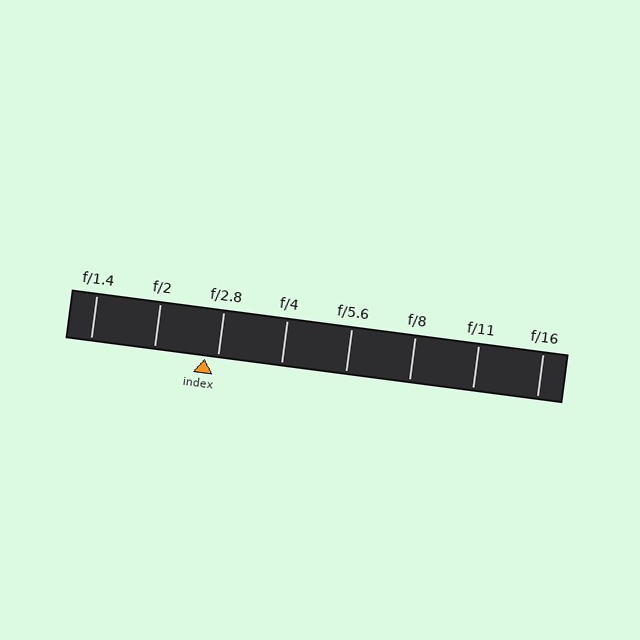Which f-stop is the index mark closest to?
The index mark is closest to f/2.8.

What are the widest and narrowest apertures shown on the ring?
The widest aperture shown is f/1.4 and the narrowest is f/16.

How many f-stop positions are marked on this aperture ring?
There are 8 f-stop positions marked.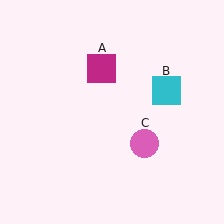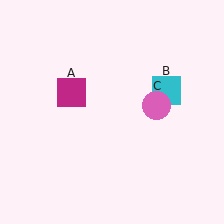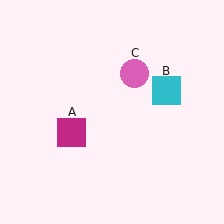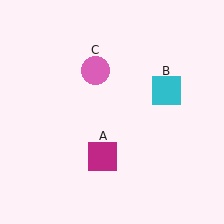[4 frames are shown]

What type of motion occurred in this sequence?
The magenta square (object A), pink circle (object C) rotated counterclockwise around the center of the scene.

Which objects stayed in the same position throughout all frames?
Cyan square (object B) remained stationary.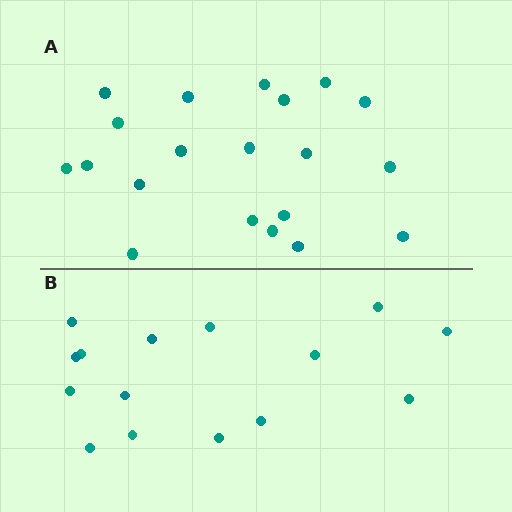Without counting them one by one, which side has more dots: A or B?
Region A (the top region) has more dots.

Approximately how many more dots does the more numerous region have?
Region A has about 5 more dots than region B.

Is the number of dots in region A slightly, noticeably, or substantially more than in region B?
Region A has noticeably more, but not dramatically so. The ratio is roughly 1.3 to 1.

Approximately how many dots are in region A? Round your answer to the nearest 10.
About 20 dots.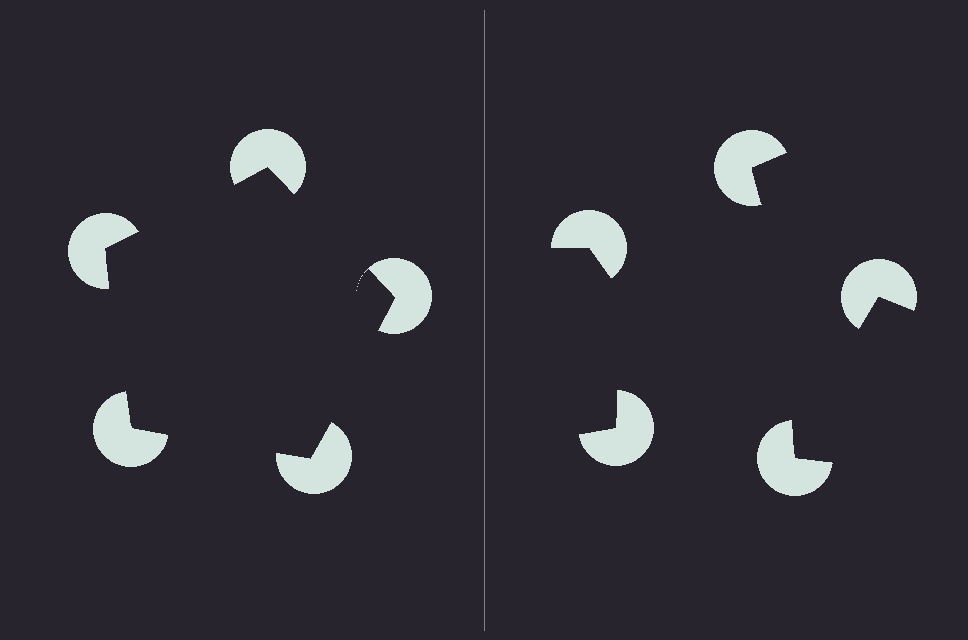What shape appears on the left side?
An illusory pentagon.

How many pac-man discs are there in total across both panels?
10 — 5 on each side.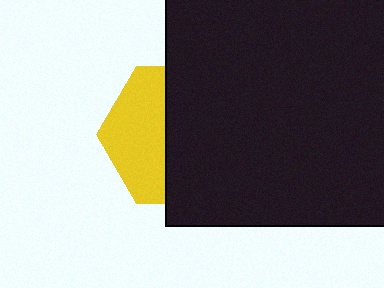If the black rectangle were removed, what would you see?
You would see the complete yellow hexagon.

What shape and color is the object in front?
The object in front is a black rectangle.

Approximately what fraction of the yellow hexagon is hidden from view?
Roughly 59% of the yellow hexagon is hidden behind the black rectangle.